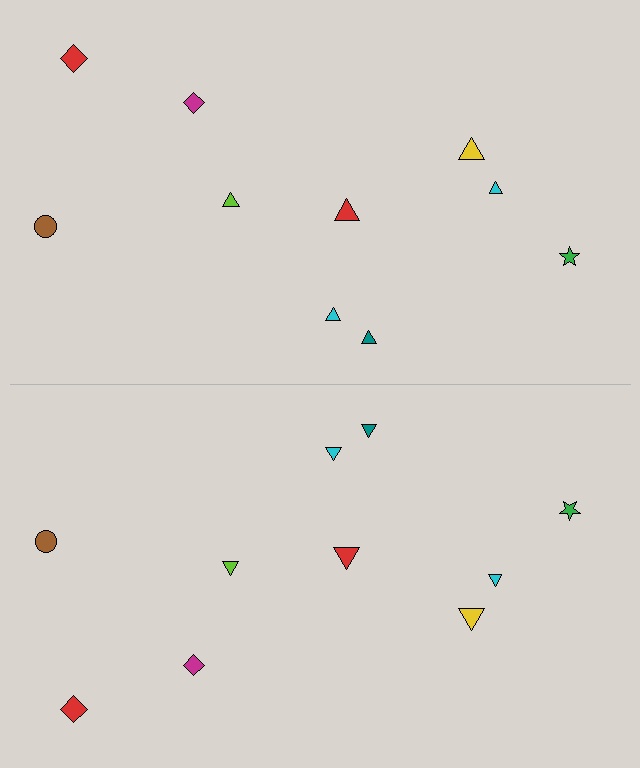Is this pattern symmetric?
Yes, this pattern has bilateral (reflection) symmetry.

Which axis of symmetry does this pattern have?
The pattern has a horizontal axis of symmetry running through the center of the image.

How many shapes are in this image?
There are 20 shapes in this image.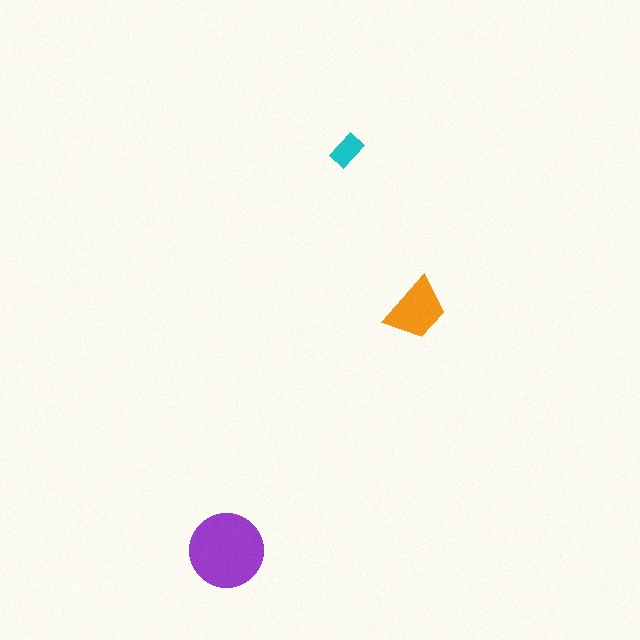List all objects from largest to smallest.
The purple circle, the orange trapezoid, the cyan rectangle.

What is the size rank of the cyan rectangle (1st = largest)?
3rd.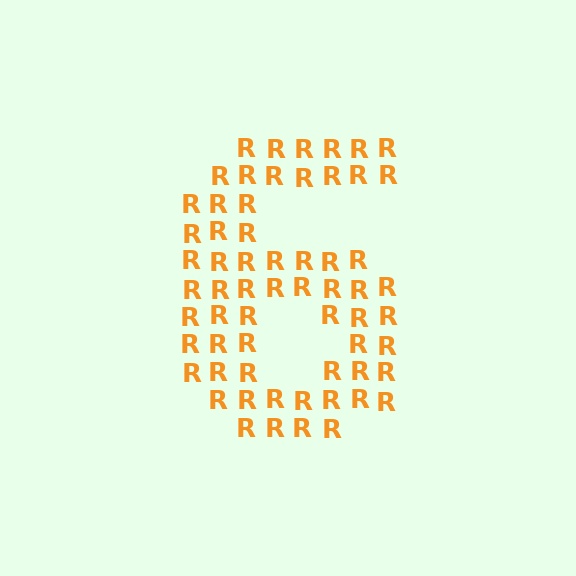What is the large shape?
The large shape is the digit 6.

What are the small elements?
The small elements are letter R's.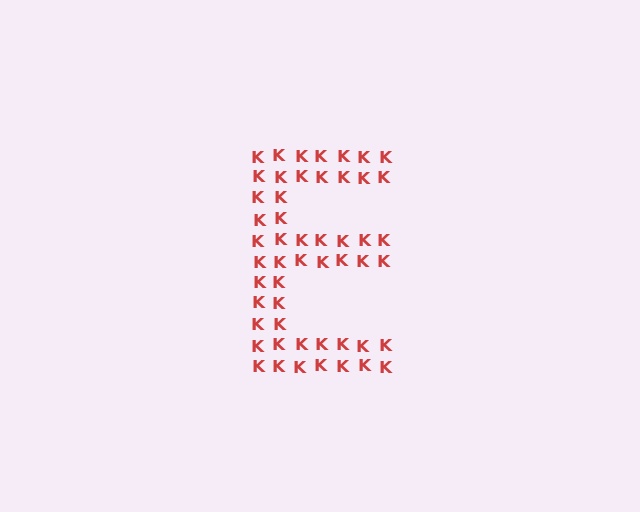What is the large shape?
The large shape is the letter E.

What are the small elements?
The small elements are letter K's.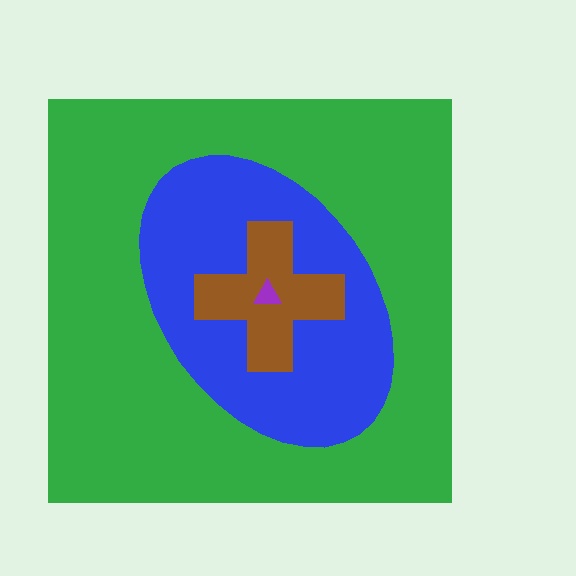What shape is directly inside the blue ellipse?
The brown cross.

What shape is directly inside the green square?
The blue ellipse.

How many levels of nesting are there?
4.